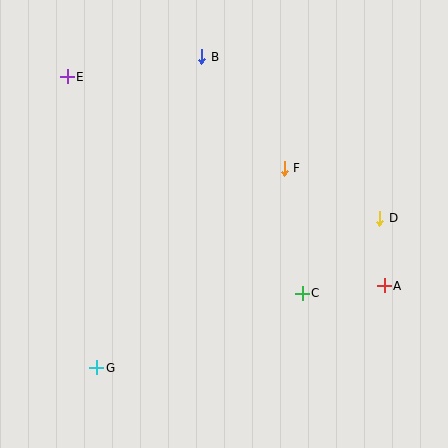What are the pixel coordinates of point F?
Point F is at (284, 168).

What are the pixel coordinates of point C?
Point C is at (302, 293).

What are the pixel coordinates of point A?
Point A is at (384, 286).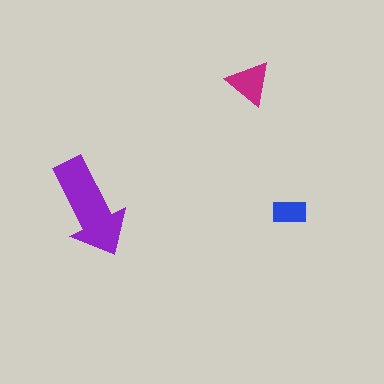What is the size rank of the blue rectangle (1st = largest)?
3rd.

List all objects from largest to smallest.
The purple arrow, the magenta triangle, the blue rectangle.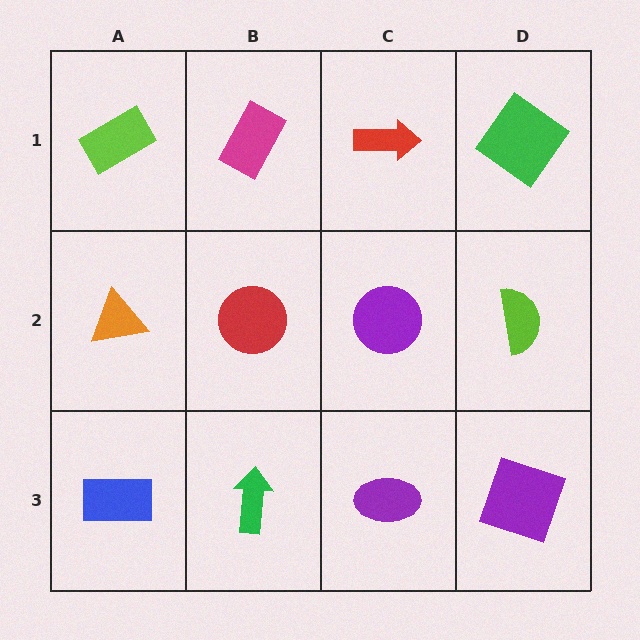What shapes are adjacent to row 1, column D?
A lime semicircle (row 2, column D), a red arrow (row 1, column C).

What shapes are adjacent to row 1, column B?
A red circle (row 2, column B), a lime rectangle (row 1, column A), a red arrow (row 1, column C).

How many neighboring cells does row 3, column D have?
2.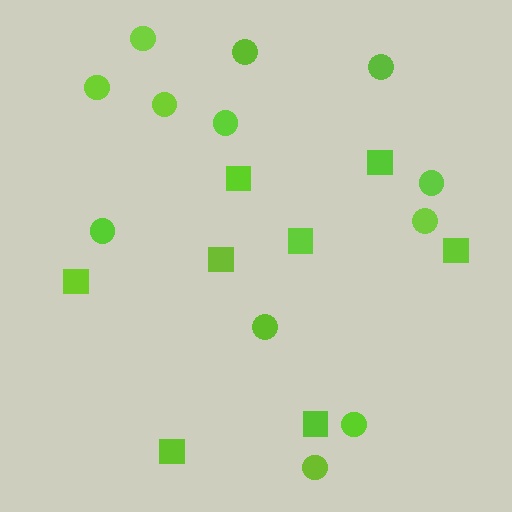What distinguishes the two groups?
There are 2 groups: one group of circles (12) and one group of squares (8).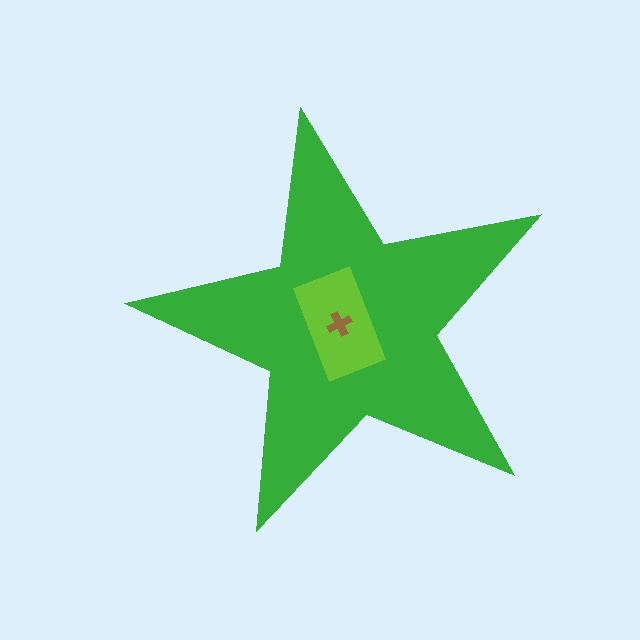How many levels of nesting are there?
3.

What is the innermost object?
The brown cross.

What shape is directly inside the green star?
The lime rectangle.